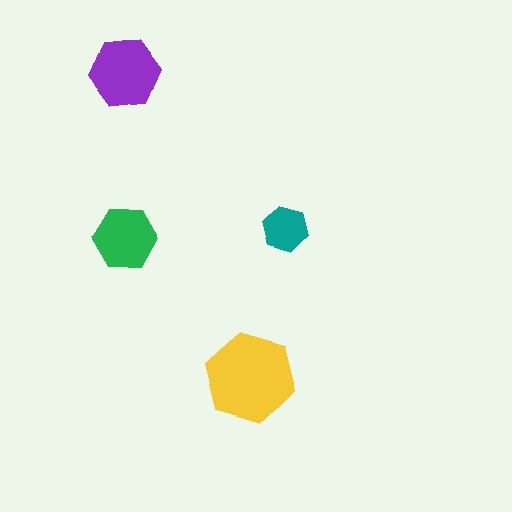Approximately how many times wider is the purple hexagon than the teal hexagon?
About 1.5 times wider.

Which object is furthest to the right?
The teal hexagon is rightmost.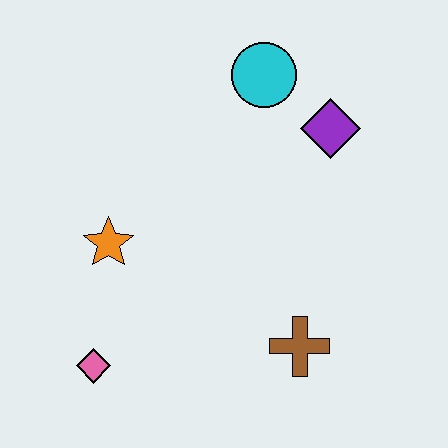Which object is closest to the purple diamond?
The cyan circle is closest to the purple diamond.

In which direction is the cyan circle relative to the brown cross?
The cyan circle is above the brown cross.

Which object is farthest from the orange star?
The purple diamond is farthest from the orange star.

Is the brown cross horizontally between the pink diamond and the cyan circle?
No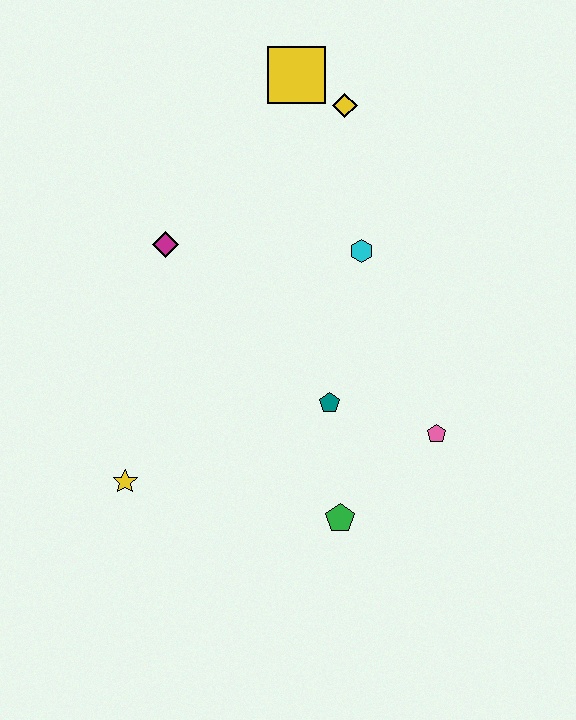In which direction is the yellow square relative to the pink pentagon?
The yellow square is above the pink pentagon.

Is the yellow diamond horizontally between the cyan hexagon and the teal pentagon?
Yes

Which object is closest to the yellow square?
The yellow diamond is closest to the yellow square.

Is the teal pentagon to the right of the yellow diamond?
No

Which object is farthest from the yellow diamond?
The yellow star is farthest from the yellow diamond.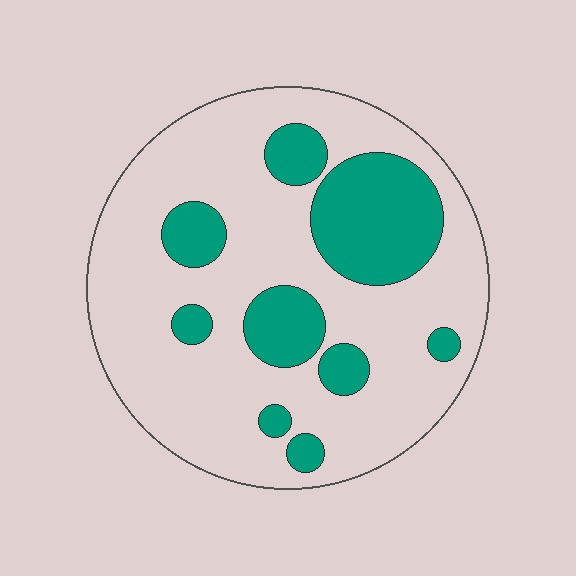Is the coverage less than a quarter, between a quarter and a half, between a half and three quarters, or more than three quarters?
Between a quarter and a half.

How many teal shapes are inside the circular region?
9.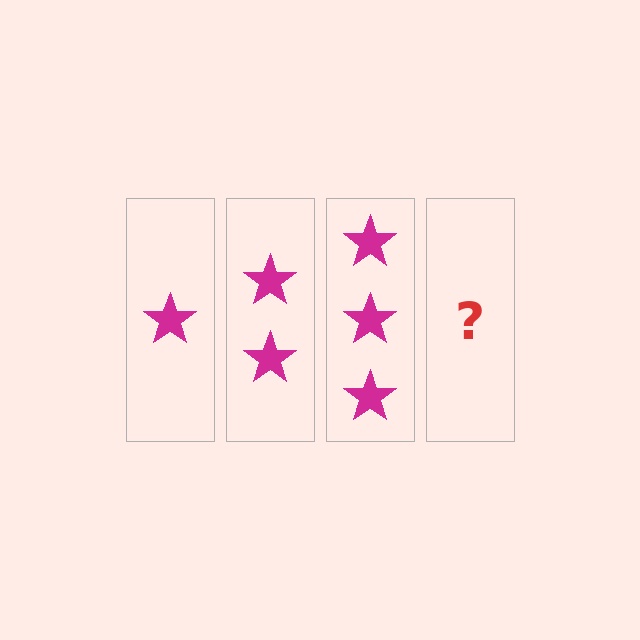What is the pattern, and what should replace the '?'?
The pattern is that each step adds one more star. The '?' should be 4 stars.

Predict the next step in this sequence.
The next step is 4 stars.